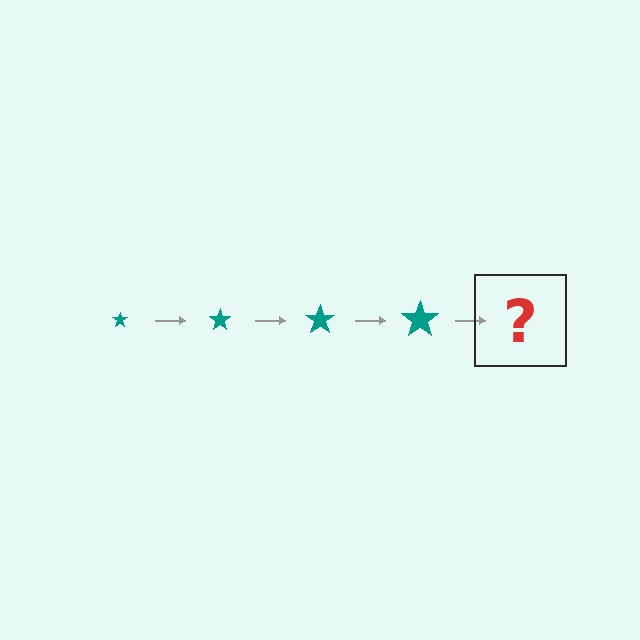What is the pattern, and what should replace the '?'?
The pattern is that the star gets progressively larger each step. The '?' should be a teal star, larger than the previous one.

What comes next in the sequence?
The next element should be a teal star, larger than the previous one.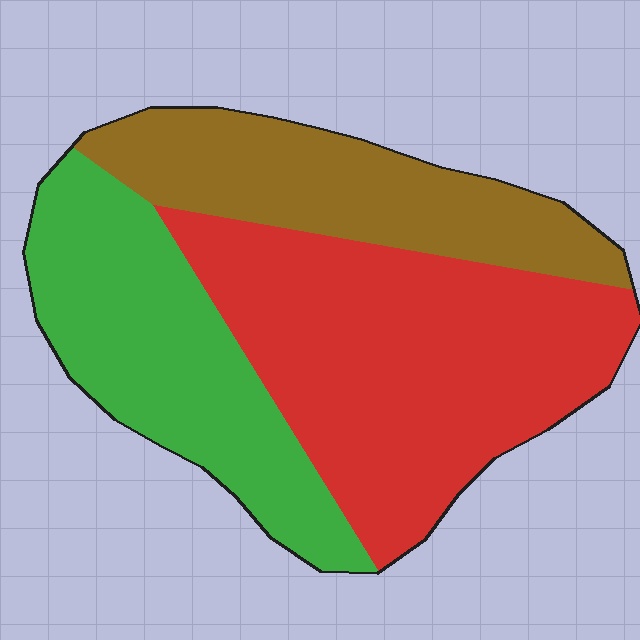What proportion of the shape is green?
Green takes up between a sixth and a third of the shape.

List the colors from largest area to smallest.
From largest to smallest: red, green, brown.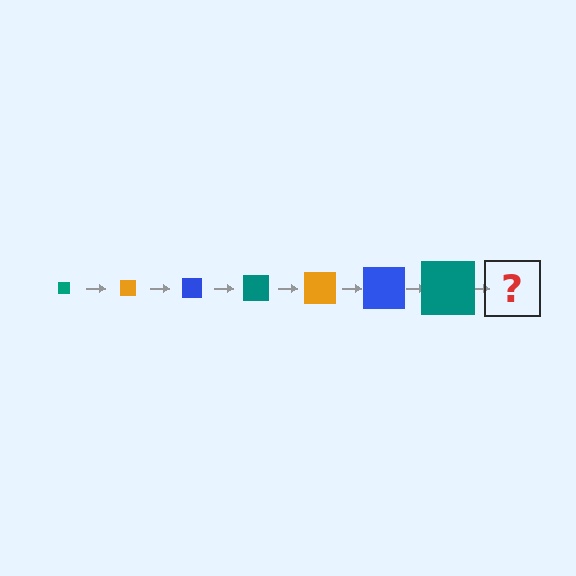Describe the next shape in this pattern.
It should be an orange square, larger than the previous one.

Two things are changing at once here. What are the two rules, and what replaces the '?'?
The two rules are that the square grows larger each step and the color cycles through teal, orange, and blue. The '?' should be an orange square, larger than the previous one.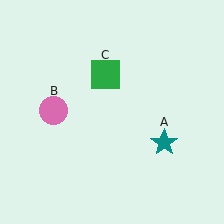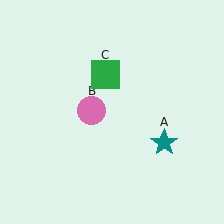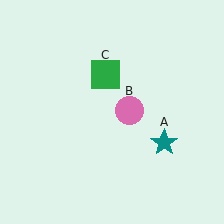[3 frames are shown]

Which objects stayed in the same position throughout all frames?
Teal star (object A) and green square (object C) remained stationary.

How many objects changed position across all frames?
1 object changed position: pink circle (object B).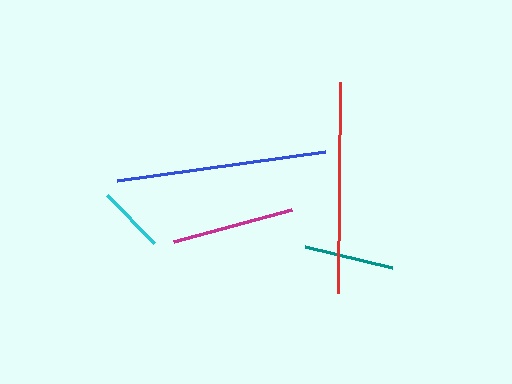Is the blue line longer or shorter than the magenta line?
The blue line is longer than the magenta line.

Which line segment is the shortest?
The cyan line is the shortest at approximately 68 pixels.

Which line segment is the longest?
The red line is the longest at approximately 212 pixels.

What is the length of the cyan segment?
The cyan segment is approximately 68 pixels long.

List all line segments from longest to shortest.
From longest to shortest: red, blue, magenta, teal, cyan.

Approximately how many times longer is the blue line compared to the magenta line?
The blue line is approximately 1.7 times the length of the magenta line.